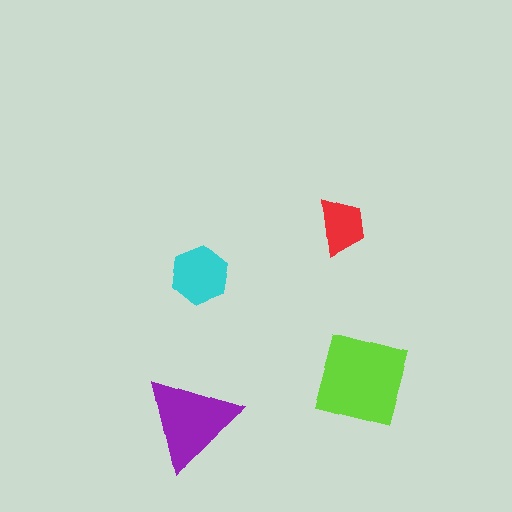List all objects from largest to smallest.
The lime square, the purple triangle, the cyan hexagon, the red trapezoid.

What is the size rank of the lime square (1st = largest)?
1st.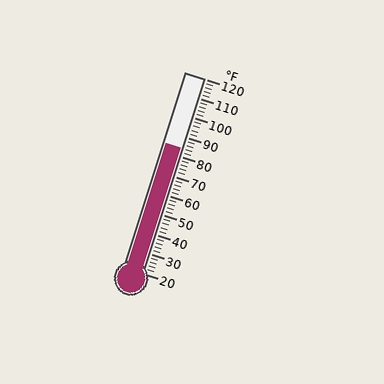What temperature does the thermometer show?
The thermometer shows approximately 84°F.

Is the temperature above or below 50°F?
The temperature is above 50°F.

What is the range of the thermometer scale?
The thermometer scale ranges from 20°F to 120°F.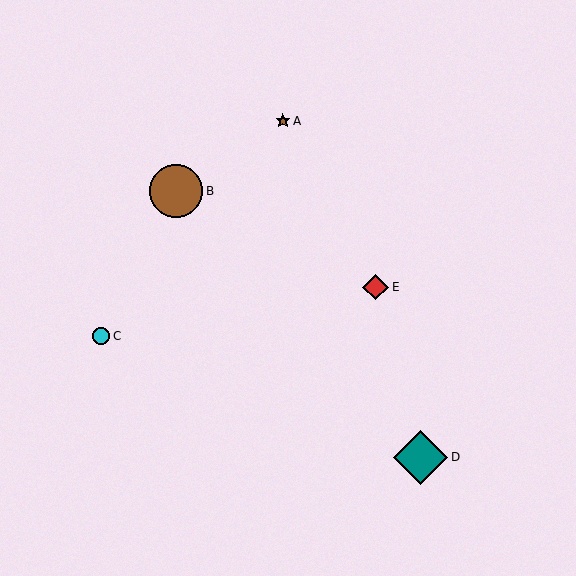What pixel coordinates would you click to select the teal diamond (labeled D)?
Click at (421, 457) to select the teal diamond D.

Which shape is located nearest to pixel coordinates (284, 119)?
The brown star (labeled A) at (283, 121) is nearest to that location.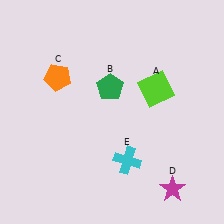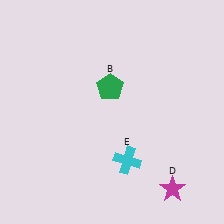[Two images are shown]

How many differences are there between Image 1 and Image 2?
There are 2 differences between the two images.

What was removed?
The orange pentagon (C), the lime square (A) were removed in Image 2.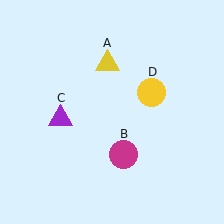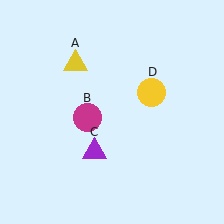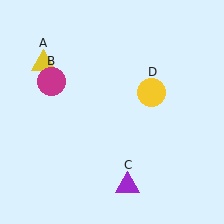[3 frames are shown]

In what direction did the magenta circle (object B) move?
The magenta circle (object B) moved up and to the left.